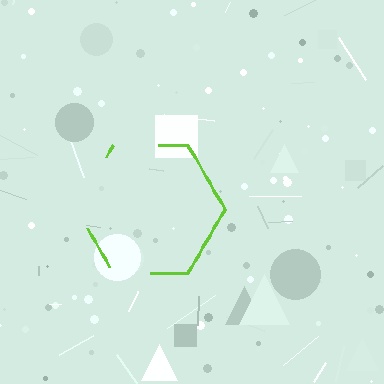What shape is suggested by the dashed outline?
The dashed outline suggests a hexagon.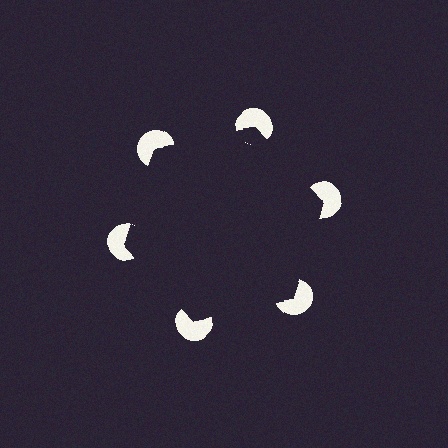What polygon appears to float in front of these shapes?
An illusory hexagon — its edges are inferred from the aligned wedge cuts in the pac-man discs, not physically drawn.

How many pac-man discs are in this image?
There are 6 — one at each vertex of the illusory hexagon.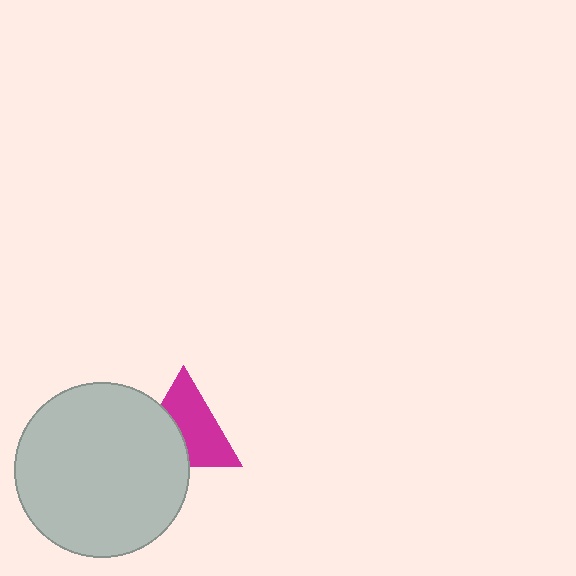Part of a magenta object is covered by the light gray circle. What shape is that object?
It is a triangle.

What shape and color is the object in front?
The object in front is a light gray circle.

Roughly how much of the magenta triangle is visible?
About half of it is visible (roughly 61%).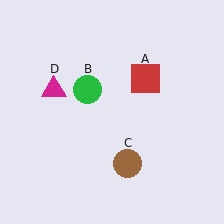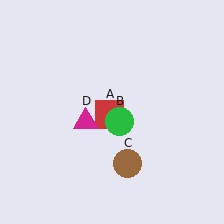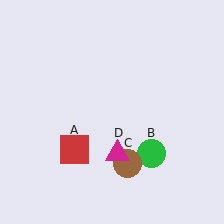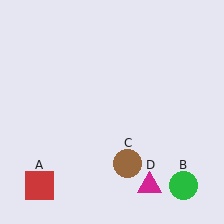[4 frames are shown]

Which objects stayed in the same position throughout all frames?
Brown circle (object C) remained stationary.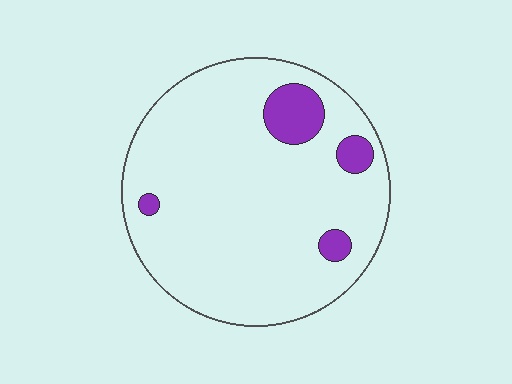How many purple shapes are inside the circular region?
4.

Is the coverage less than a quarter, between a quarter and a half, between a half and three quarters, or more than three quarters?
Less than a quarter.